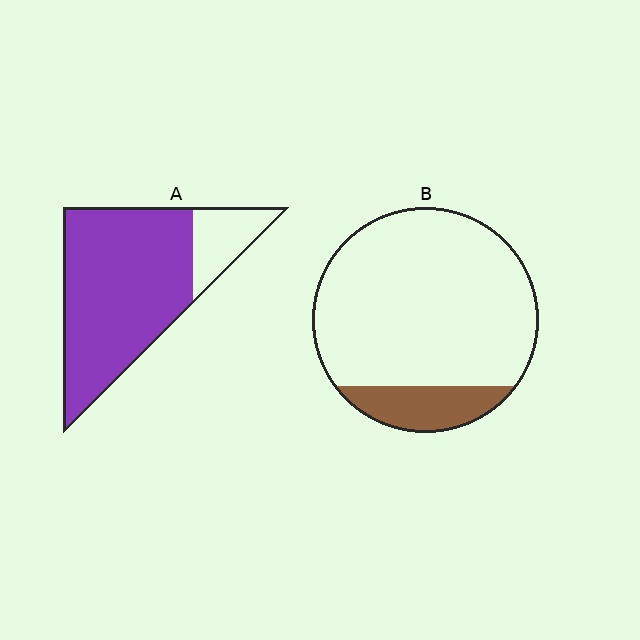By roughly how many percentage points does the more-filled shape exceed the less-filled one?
By roughly 65 percentage points (A over B).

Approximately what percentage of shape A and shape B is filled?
A is approximately 80% and B is approximately 15%.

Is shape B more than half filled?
No.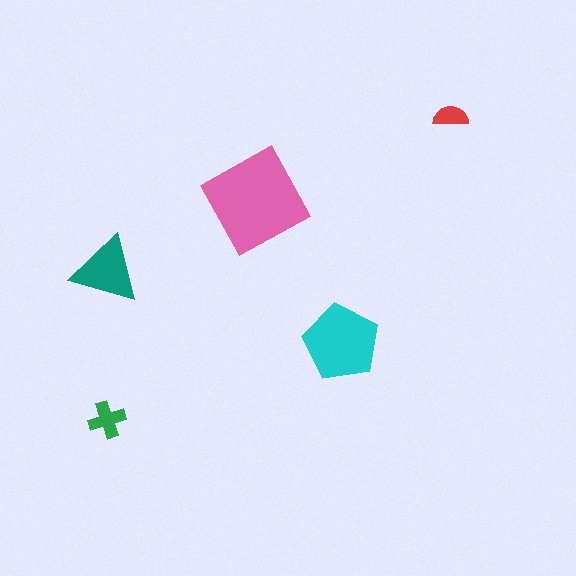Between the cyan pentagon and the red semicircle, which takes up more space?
The cyan pentagon.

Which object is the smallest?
The red semicircle.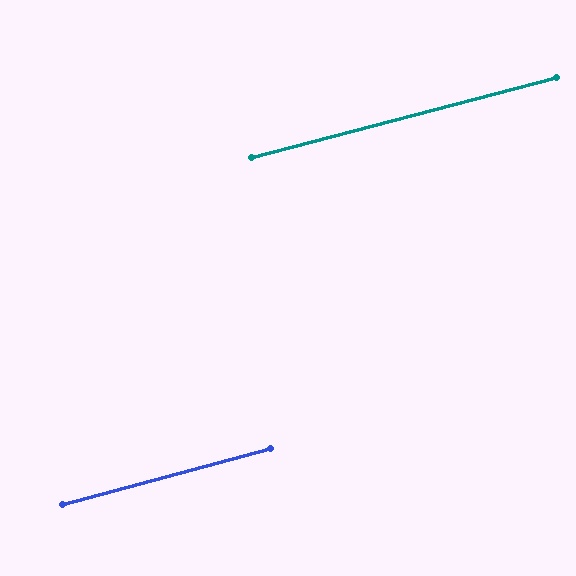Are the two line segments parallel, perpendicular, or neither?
Parallel — their directions differ by only 0.4°.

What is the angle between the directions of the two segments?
Approximately 0 degrees.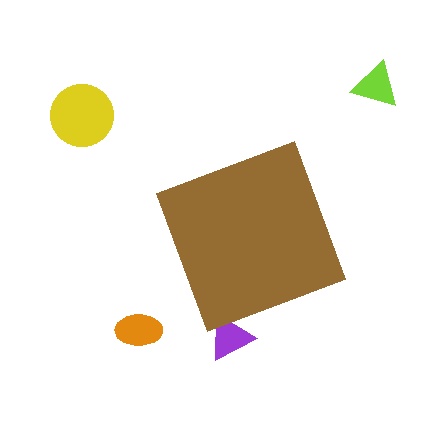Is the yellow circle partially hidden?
No, the yellow circle is fully visible.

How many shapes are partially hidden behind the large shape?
1 shape is partially hidden.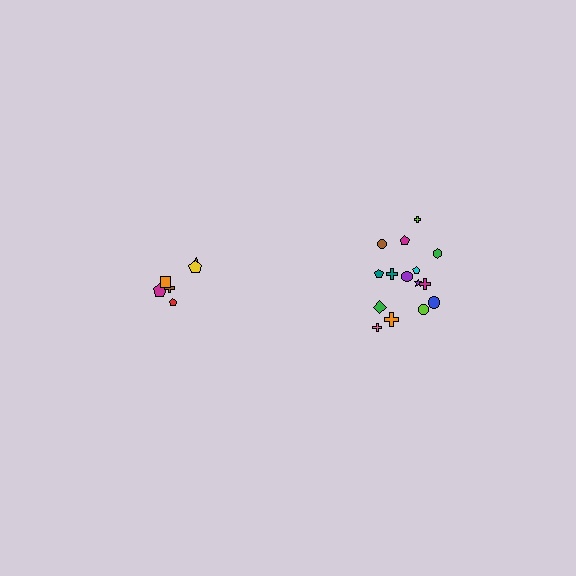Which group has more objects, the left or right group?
The right group.